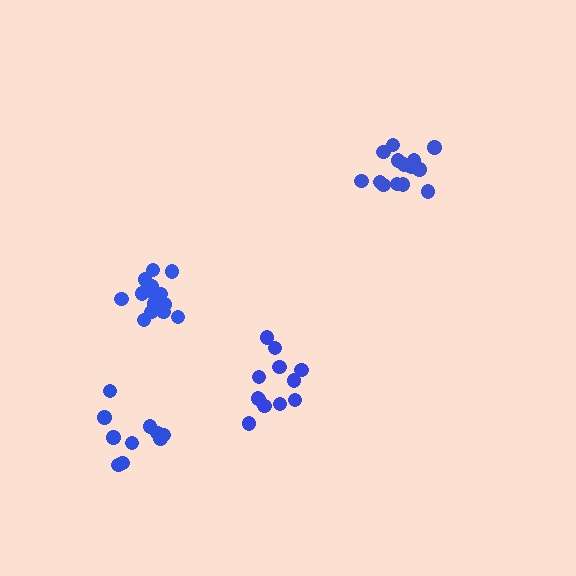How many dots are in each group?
Group 1: 16 dots, Group 2: 10 dots, Group 3: 12 dots, Group 4: 14 dots (52 total).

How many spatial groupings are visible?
There are 4 spatial groupings.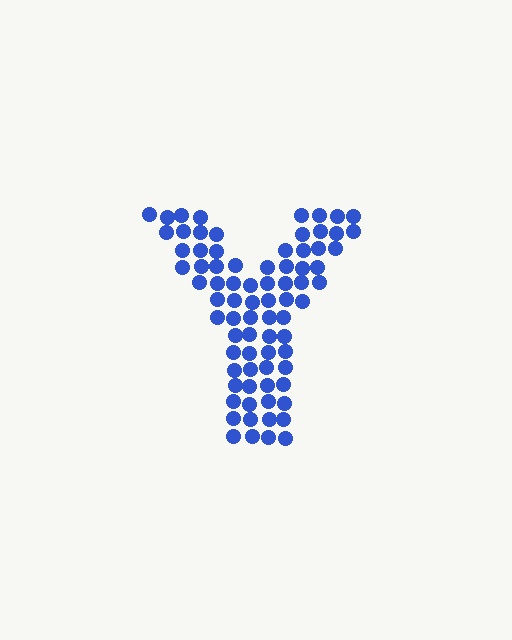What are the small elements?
The small elements are circles.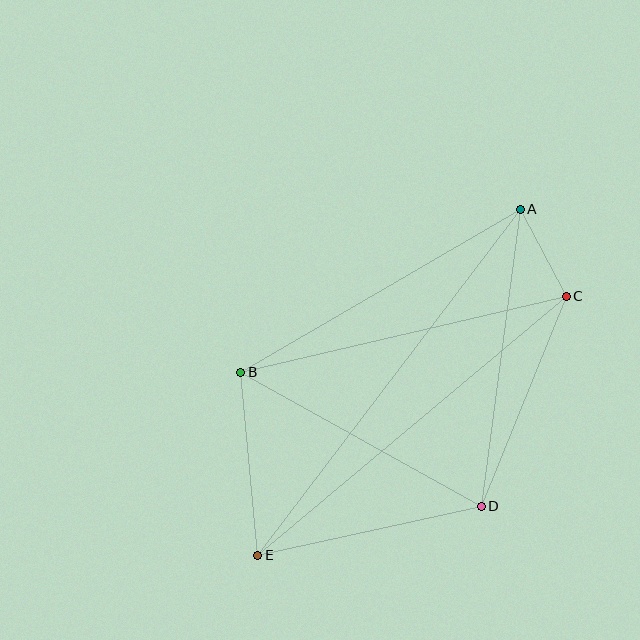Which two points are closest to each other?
Points A and C are closest to each other.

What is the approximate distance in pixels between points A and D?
The distance between A and D is approximately 300 pixels.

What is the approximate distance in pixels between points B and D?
The distance between B and D is approximately 275 pixels.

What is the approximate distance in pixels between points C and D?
The distance between C and D is approximately 227 pixels.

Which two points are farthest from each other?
Points A and E are farthest from each other.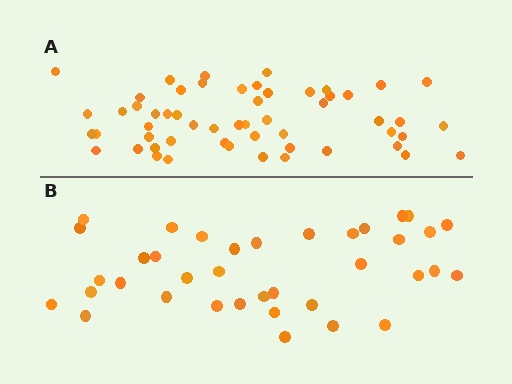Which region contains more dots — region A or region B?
Region A (the top region) has more dots.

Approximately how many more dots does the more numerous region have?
Region A has approximately 20 more dots than region B.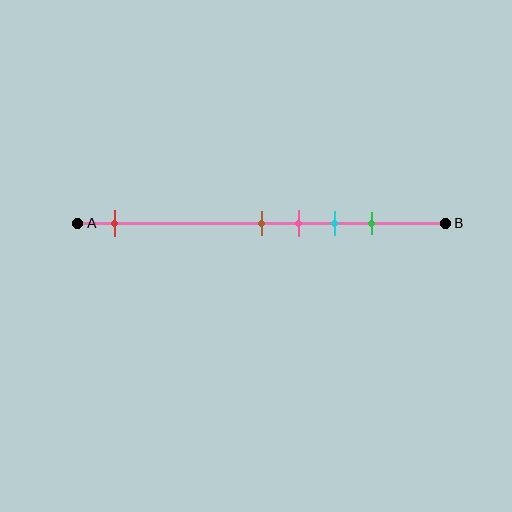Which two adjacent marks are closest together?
The brown and pink marks are the closest adjacent pair.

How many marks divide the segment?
There are 5 marks dividing the segment.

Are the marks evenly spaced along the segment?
No, the marks are not evenly spaced.